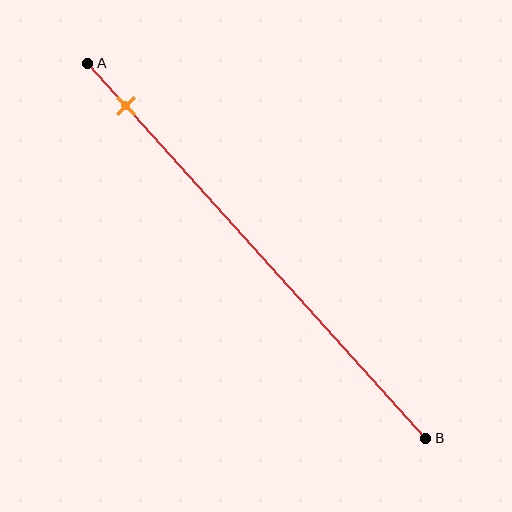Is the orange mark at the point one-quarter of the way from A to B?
No, the mark is at about 10% from A, not at the 25% one-quarter point.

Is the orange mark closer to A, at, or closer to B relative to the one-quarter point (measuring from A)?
The orange mark is closer to point A than the one-quarter point of segment AB.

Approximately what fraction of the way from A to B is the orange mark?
The orange mark is approximately 10% of the way from A to B.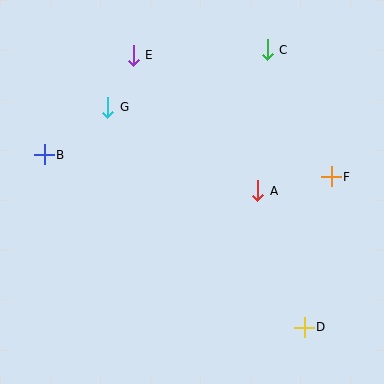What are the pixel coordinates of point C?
Point C is at (267, 50).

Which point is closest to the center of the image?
Point A at (258, 191) is closest to the center.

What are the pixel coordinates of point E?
Point E is at (133, 55).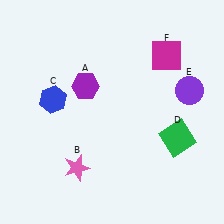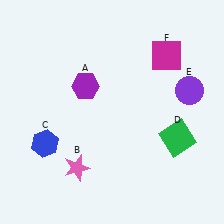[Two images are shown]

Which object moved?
The blue hexagon (C) moved down.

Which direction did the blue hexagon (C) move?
The blue hexagon (C) moved down.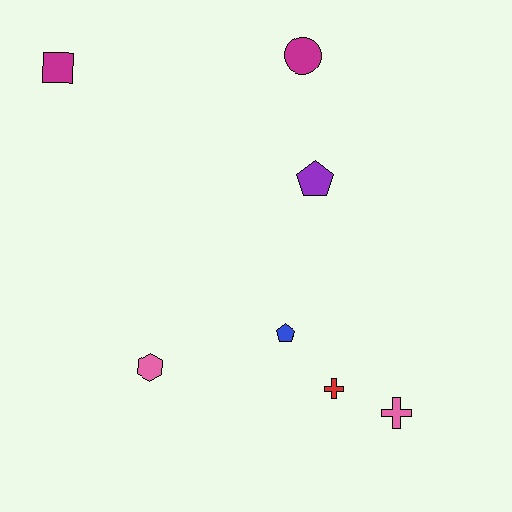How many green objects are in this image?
There are no green objects.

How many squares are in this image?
There is 1 square.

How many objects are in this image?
There are 7 objects.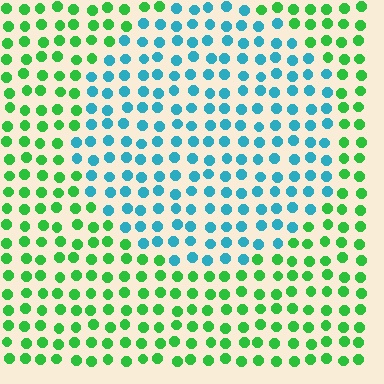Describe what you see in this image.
The image is filled with small green elements in a uniform arrangement. A circle-shaped region is visible where the elements are tinted to a slightly different hue, forming a subtle color boundary.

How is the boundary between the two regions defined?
The boundary is defined purely by a slight shift in hue (about 62 degrees). Spacing, size, and orientation are identical on both sides.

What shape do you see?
I see a circle.